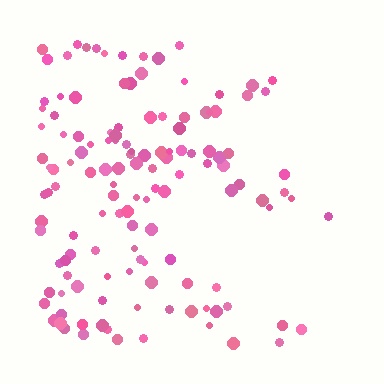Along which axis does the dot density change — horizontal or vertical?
Horizontal.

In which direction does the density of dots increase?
From right to left, with the left side densest.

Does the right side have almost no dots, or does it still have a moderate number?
Still a moderate number, just noticeably fewer than the left.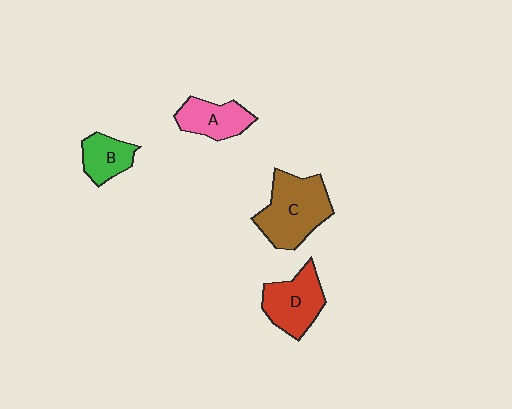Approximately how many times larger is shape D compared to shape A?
Approximately 1.3 times.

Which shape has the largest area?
Shape C (brown).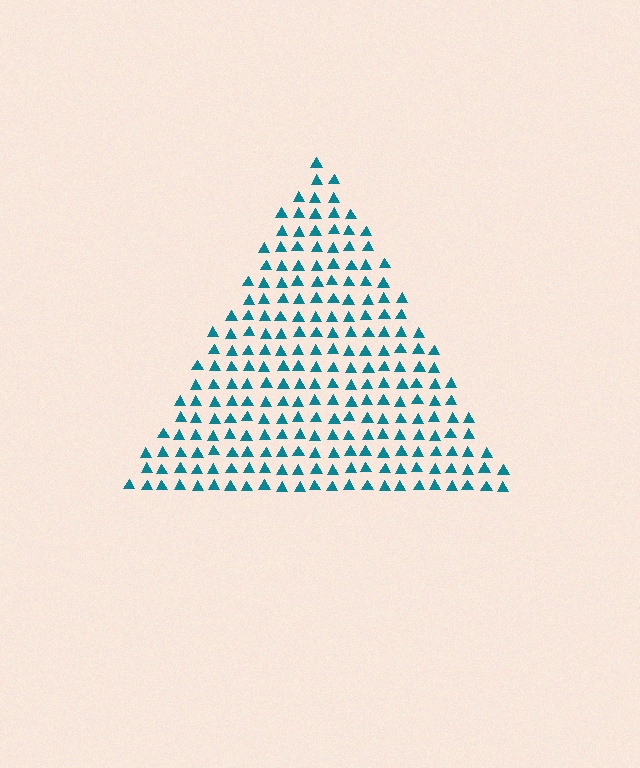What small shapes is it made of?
It is made of small triangles.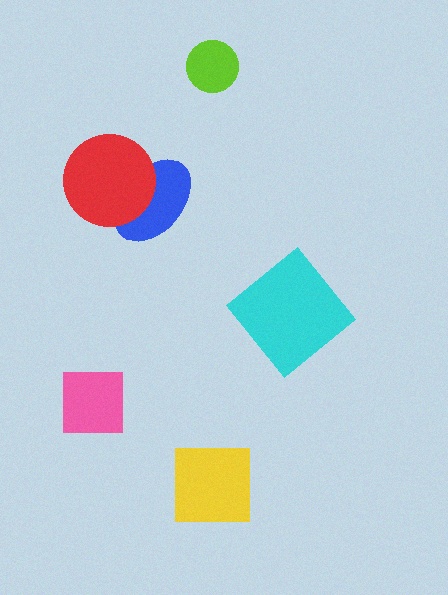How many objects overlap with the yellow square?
0 objects overlap with the yellow square.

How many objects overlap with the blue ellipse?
1 object overlaps with the blue ellipse.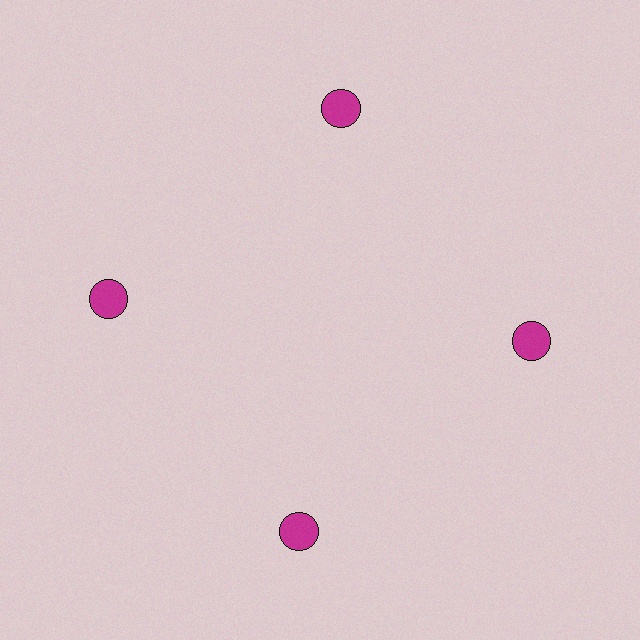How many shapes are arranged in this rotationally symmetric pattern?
There are 4 shapes, arranged in 4 groups of 1.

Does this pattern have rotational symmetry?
Yes, this pattern has 4-fold rotational symmetry. It looks the same after rotating 90 degrees around the center.